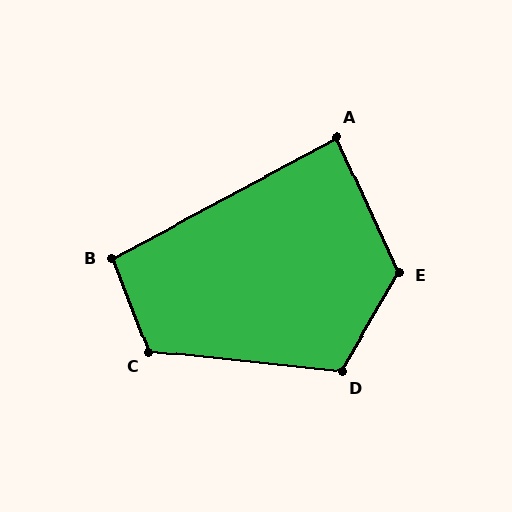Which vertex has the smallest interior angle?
A, at approximately 86 degrees.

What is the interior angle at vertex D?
Approximately 114 degrees (obtuse).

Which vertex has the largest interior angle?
E, at approximately 125 degrees.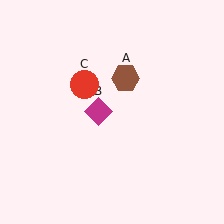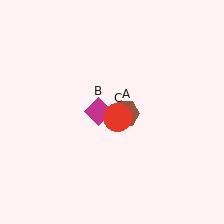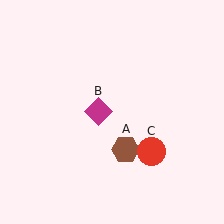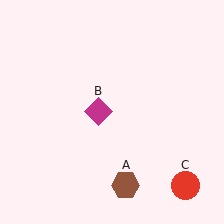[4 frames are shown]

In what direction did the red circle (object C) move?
The red circle (object C) moved down and to the right.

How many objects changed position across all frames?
2 objects changed position: brown hexagon (object A), red circle (object C).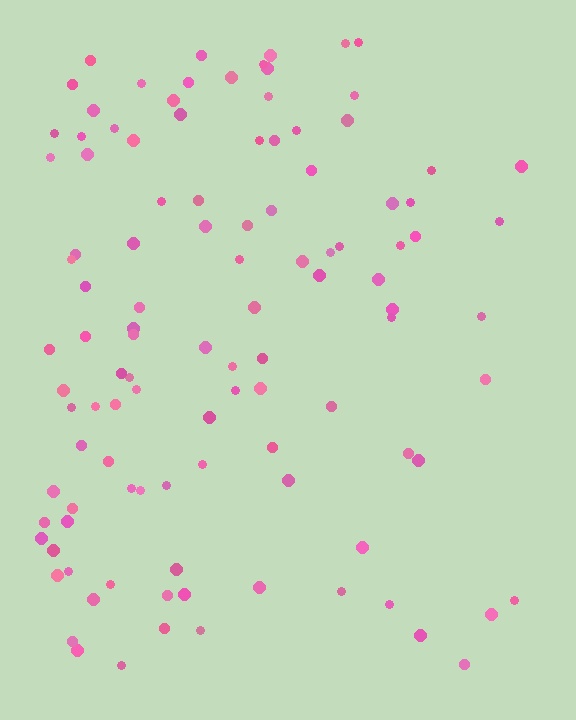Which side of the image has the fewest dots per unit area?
The right.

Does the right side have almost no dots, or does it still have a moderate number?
Still a moderate number, just noticeably fewer than the left.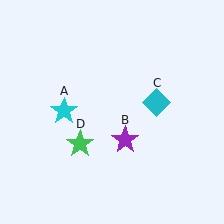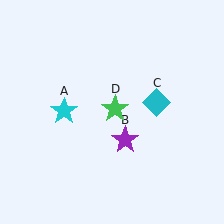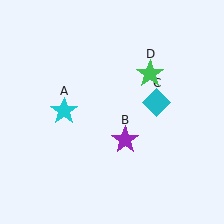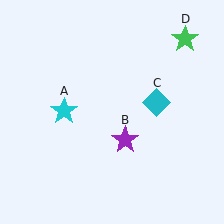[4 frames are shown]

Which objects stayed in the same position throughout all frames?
Cyan star (object A) and purple star (object B) and cyan diamond (object C) remained stationary.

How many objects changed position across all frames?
1 object changed position: green star (object D).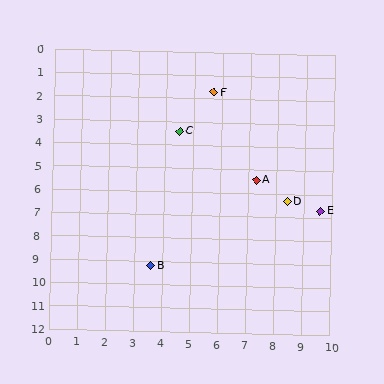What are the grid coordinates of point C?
Point C is at approximately (4.5, 3.4).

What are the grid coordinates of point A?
Point A is at approximately (7.3, 5.4).